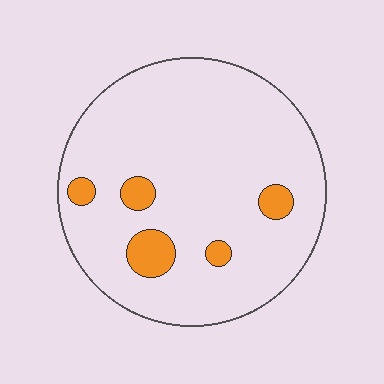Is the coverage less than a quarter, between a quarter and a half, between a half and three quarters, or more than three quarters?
Less than a quarter.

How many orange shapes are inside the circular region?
5.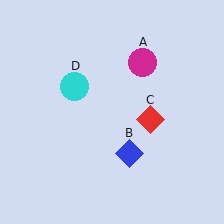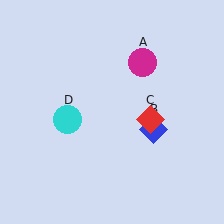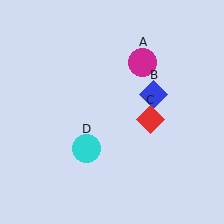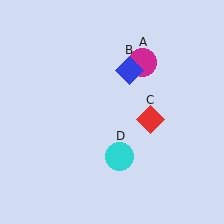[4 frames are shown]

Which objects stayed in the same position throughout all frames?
Magenta circle (object A) and red diamond (object C) remained stationary.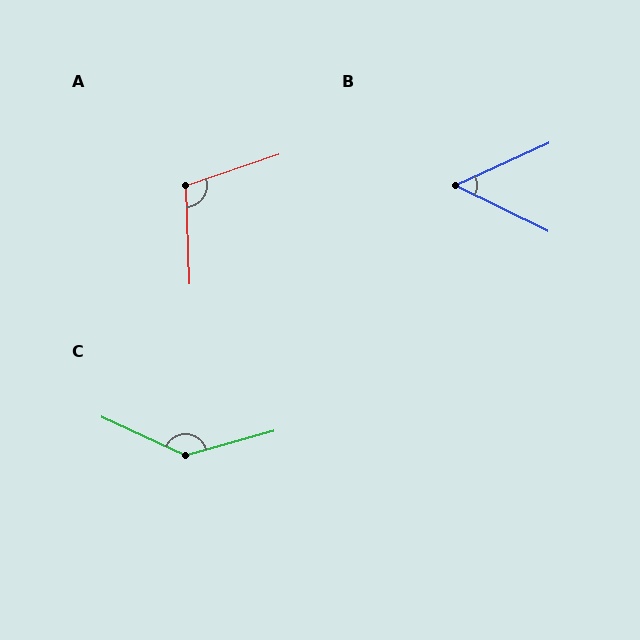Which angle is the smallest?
B, at approximately 51 degrees.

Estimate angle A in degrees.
Approximately 107 degrees.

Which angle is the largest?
C, at approximately 140 degrees.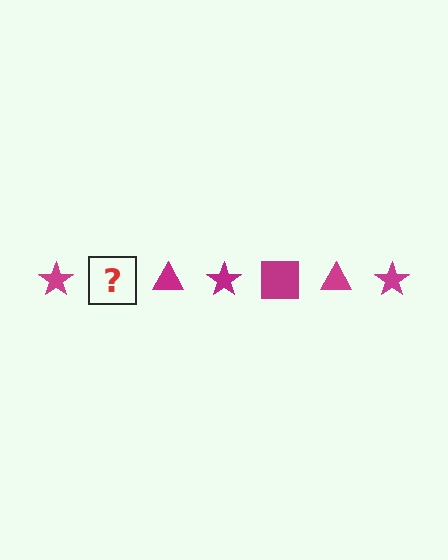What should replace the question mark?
The question mark should be replaced with a magenta square.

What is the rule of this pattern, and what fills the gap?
The rule is that the pattern cycles through star, square, triangle shapes in magenta. The gap should be filled with a magenta square.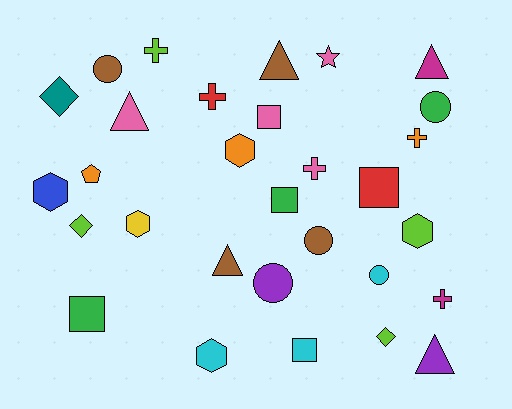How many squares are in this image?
There are 5 squares.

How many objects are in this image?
There are 30 objects.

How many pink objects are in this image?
There are 4 pink objects.